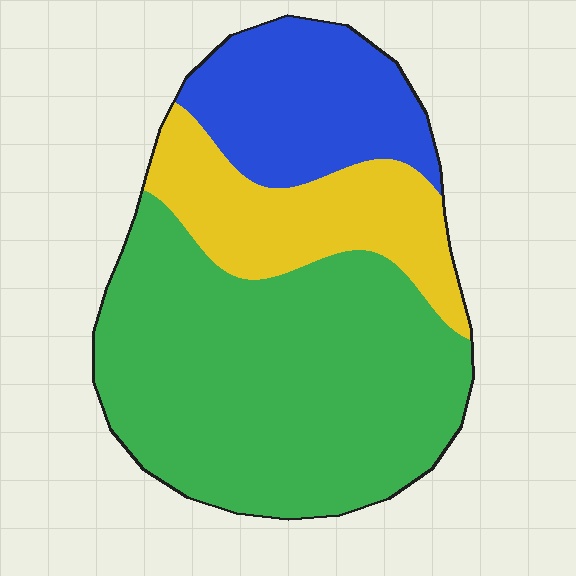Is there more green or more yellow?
Green.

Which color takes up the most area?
Green, at roughly 60%.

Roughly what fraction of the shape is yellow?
Yellow takes up about one fifth (1/5) of the shape.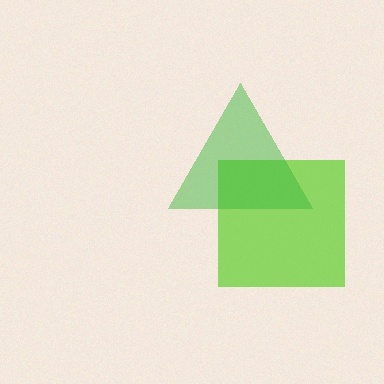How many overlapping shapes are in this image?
There are 2 overlapping shapes in the image.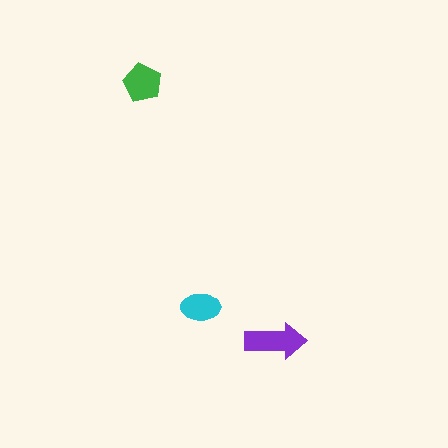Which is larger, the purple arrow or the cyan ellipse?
The purple arrow.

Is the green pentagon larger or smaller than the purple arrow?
Smaller.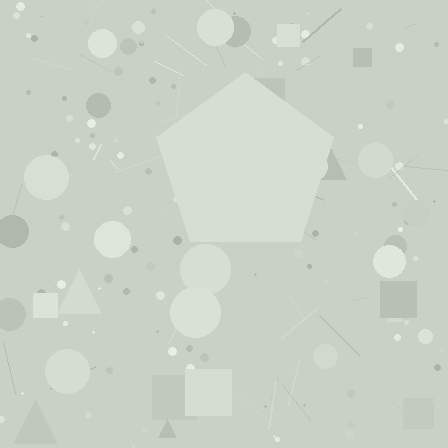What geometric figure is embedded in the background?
A pentagon is embedded in the background.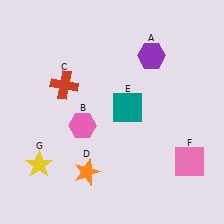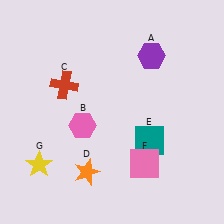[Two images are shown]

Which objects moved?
The objects that moved are: the teal square (E), the pink square (F).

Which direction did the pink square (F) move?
The pink square (F) moved left.